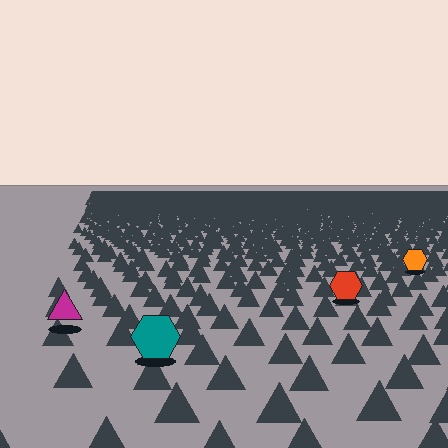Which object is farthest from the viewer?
The orange hexagon is farthest from the viewer. It appears smaller and the ground texture around it is denser.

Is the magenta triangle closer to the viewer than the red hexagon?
Yes. The magenta triangle is closer — you can tell from the texture gradient: the ground texture is coarser near it.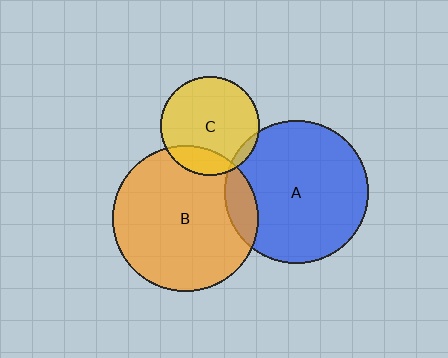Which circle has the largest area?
Circle B (orange).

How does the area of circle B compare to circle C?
Approximately 2.2 times.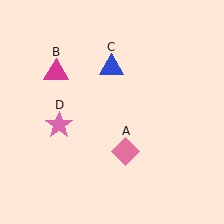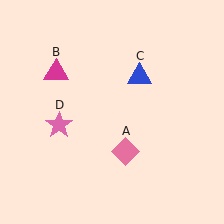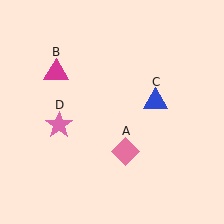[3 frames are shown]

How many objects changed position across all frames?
1 object changed position: blue triangle (object C).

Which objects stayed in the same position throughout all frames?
Pink diamond (object A) and magenta triangle (object B) and pink star (object D) remained stationary.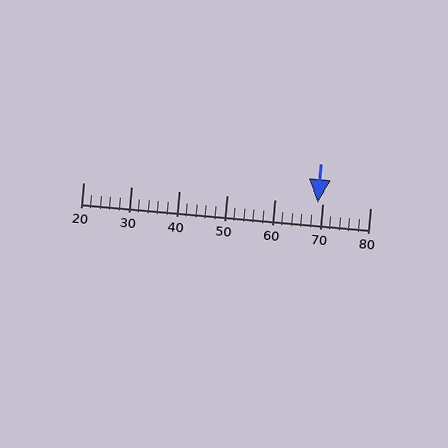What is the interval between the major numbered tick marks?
The major tick marks are spaced 10 units apart.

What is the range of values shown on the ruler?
The ruler shows values from 20 to 80.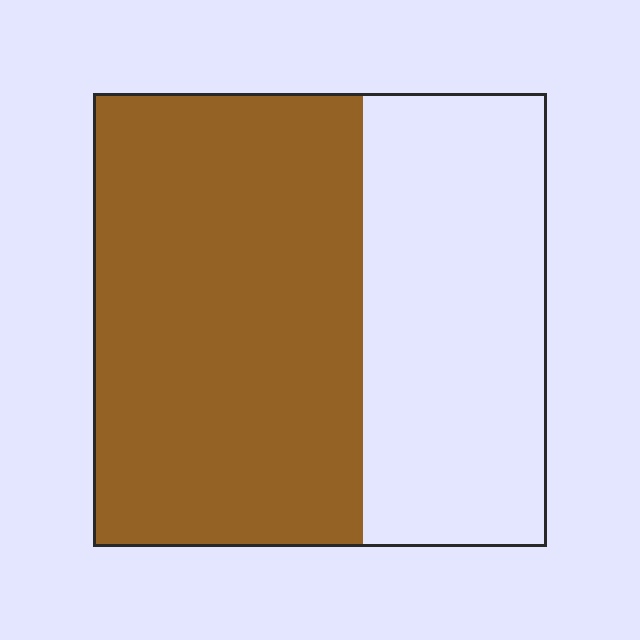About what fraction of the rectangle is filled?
About three fifths (3/5).